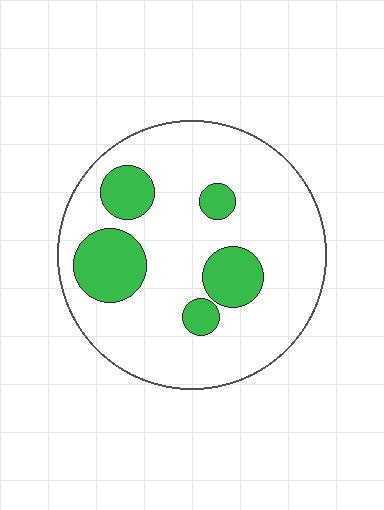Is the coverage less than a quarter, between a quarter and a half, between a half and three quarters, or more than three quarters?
Less than a quarter.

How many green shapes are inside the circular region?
5.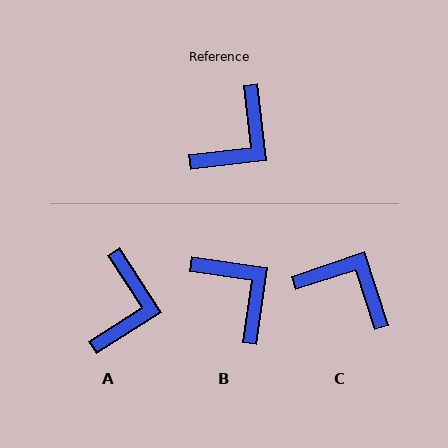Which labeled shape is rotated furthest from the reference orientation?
C, about 102 degrees away.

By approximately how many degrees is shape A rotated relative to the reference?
Approximately 26 degrees counter-clockwise.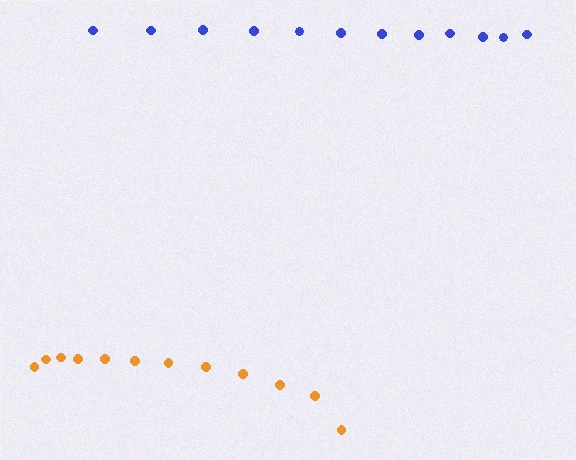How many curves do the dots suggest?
There are 2 distinct paths.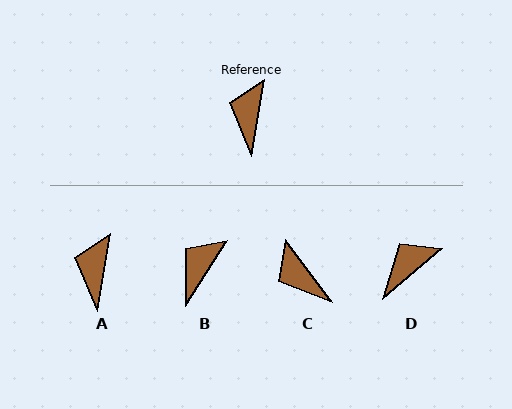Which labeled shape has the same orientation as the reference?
A.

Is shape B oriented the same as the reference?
No, it is off by about 22 degrees.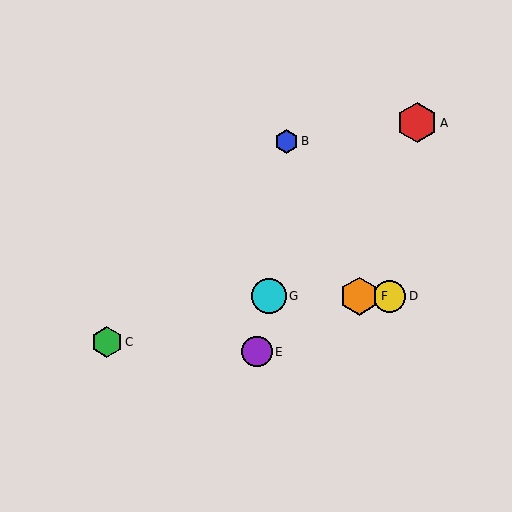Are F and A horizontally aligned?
No, F is at y≈296 and A is at y≈123.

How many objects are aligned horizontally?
3 objects (D, F, G) are aligned horizontally.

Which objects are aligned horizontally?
Objects D, F, G are aligned horizontally.